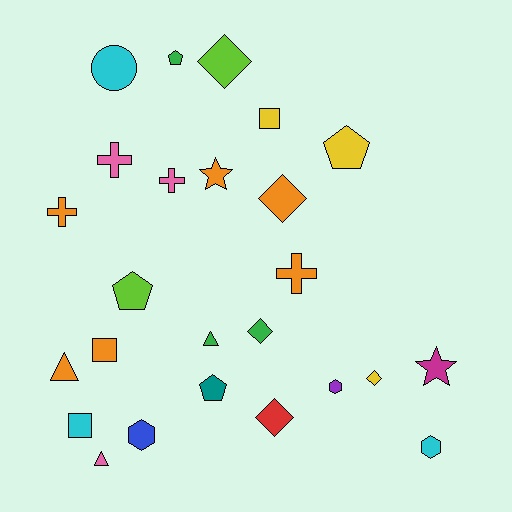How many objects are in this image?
There are 25 objects.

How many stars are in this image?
There are 2 stars.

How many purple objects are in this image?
There is 1 purple object.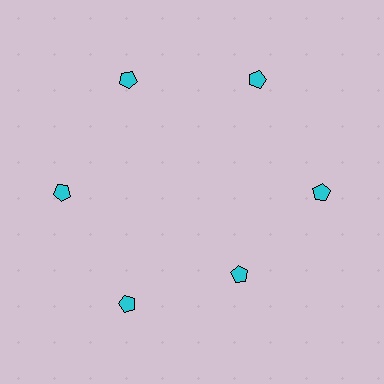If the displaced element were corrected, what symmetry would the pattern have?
It would have 6-fold rotational symmetry — the pattern would map onto itself every 60 degrees.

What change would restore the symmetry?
The symmetry would be restored by moving it outward, back onto the ring so that all 6 pentagons sit at equal angles and equal distance from the center.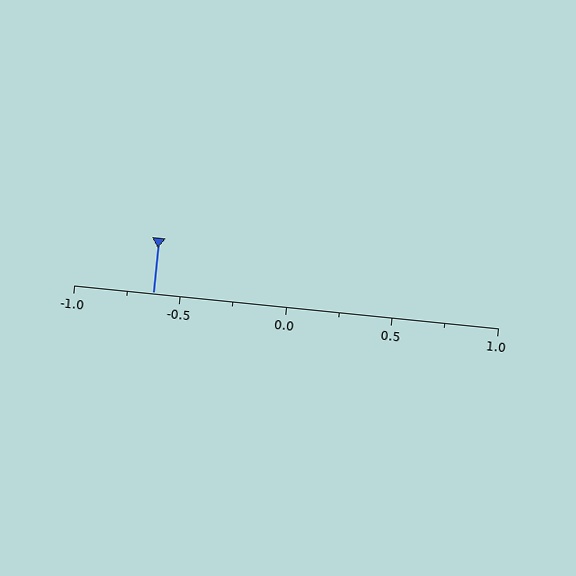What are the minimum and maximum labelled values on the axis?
The axis runs from -1.0 to 1.0.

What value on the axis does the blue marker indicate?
The marker indicates approximately -0.62.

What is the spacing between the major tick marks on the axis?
The major ticks are spaced 0.5 apart.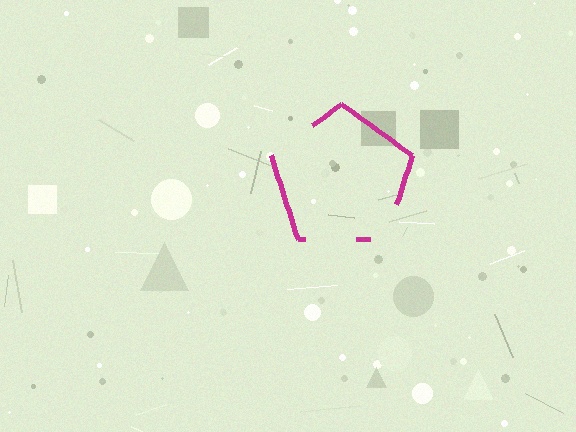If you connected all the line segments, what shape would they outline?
They would outline a pentagon.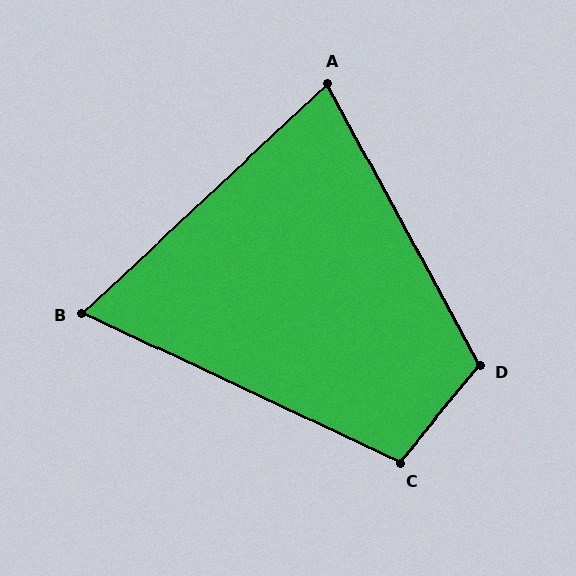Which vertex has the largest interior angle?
D, at approximately 112 degrees.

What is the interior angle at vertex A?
Approximately 76 degrees (acute).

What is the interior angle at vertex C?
Approximately 104 degrees (obtuse).